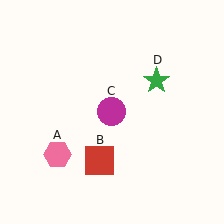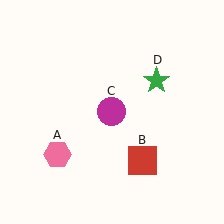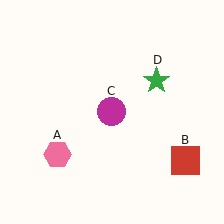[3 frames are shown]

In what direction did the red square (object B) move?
The red square (object B) moved right.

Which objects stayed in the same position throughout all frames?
Pink hexagon (object A) and magenta circle (object C) and green star (object D) remained stationary.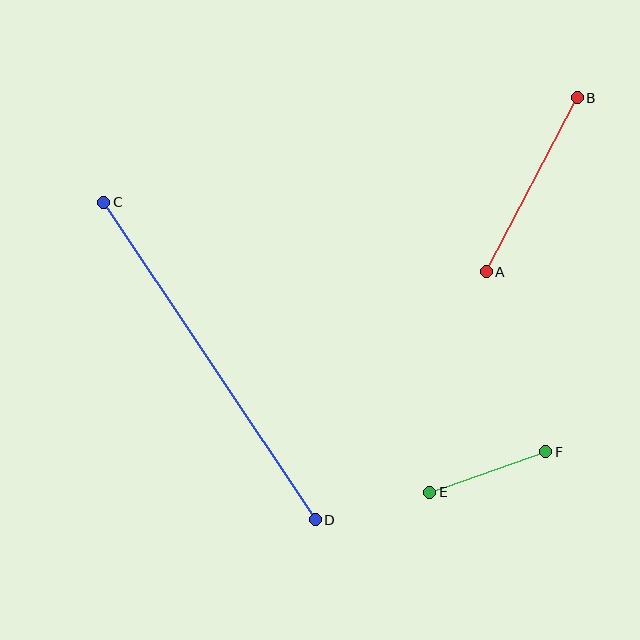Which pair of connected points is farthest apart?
Points C and D are farthest apart.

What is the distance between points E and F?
The distance is approximately 123 pixels.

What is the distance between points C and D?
The distance is approximately 382 pixels.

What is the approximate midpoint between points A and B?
The midpoint is at approximately (532, 185) pixels.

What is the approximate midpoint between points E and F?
The midpoint is at approximately (488, 472) pixels.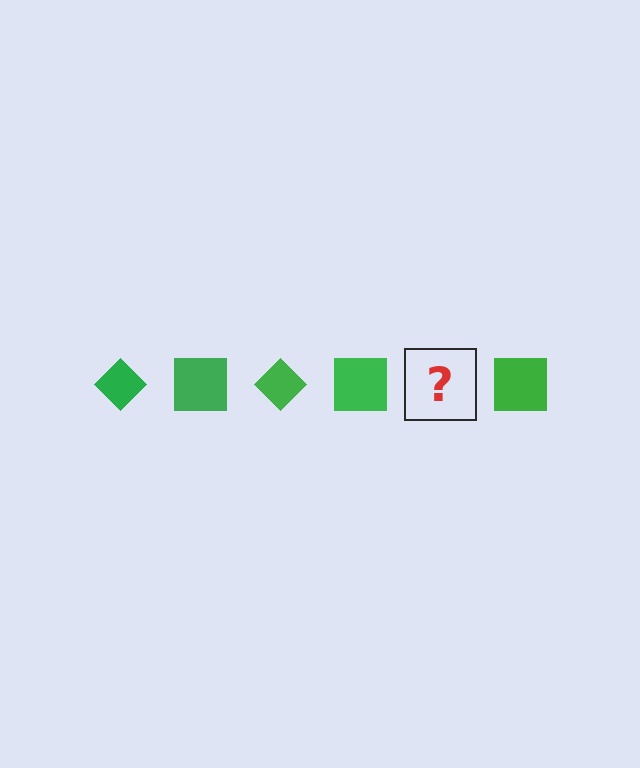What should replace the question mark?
The question mark should be replaced with a green diamond.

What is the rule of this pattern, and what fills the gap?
The rule is that the pattern cycles through diamond, square shapes in green. The gap should be filled with a green diamond.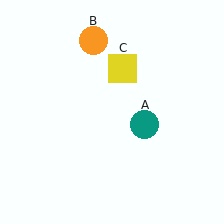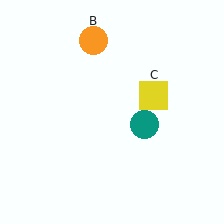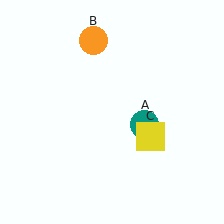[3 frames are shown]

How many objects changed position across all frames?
1 object changed position: yellow square (object C).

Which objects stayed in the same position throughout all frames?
Teal circle (object A) and orange circle (object B) remained stationary.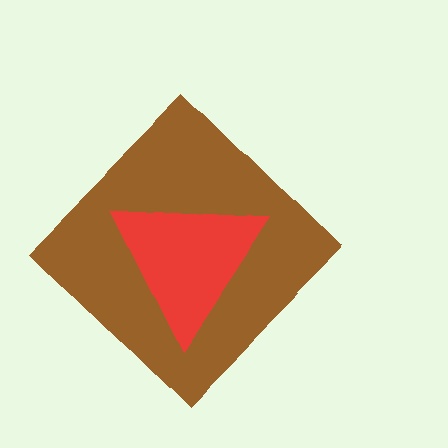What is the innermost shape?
The red triangle.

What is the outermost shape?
The brown diamond.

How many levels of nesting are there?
2.